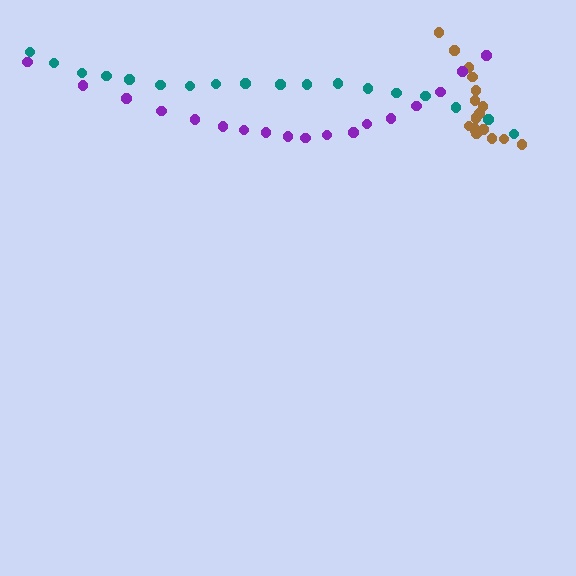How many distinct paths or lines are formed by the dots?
There are 3 distinct paths.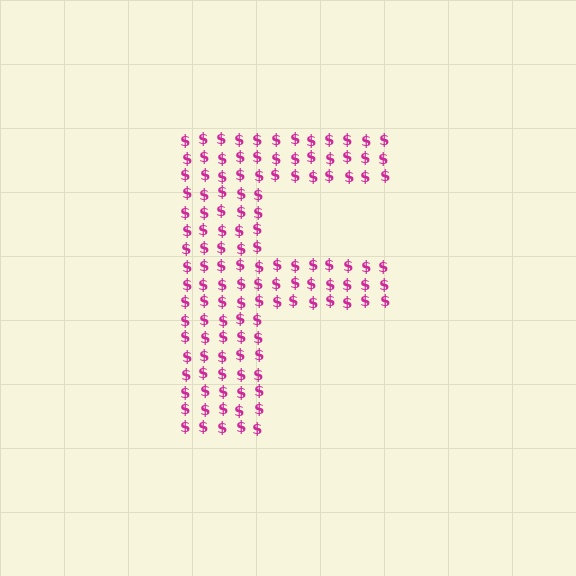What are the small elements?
The small elements are dollar signs.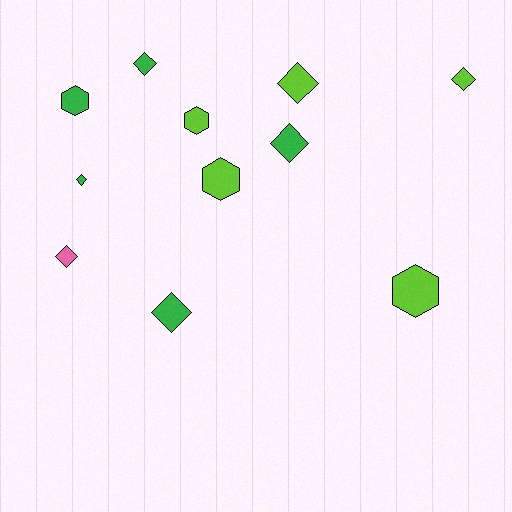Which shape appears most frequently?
Diamond, with 7 objects.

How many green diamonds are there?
There are 4 green diamonds.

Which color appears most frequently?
Lime, with 5 objects.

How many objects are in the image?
There are 11 objects.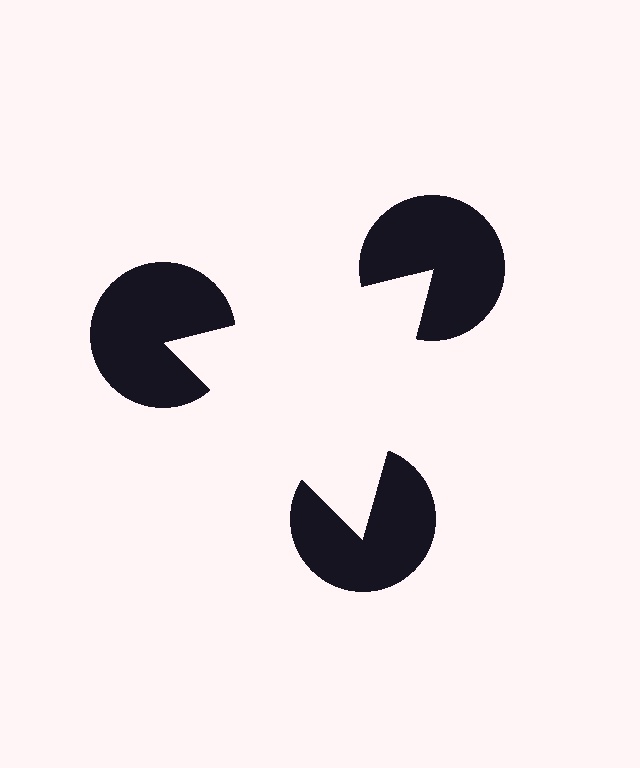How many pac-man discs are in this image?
There are 3 — one at each vertex of the illusory triangle.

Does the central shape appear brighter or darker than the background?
It typically appears slightly brighter than the background, even though no actual brightness change is drawn.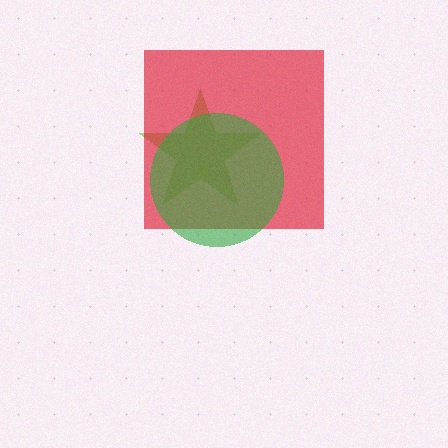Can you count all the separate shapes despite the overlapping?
Yes, there are 3 separate shapes.